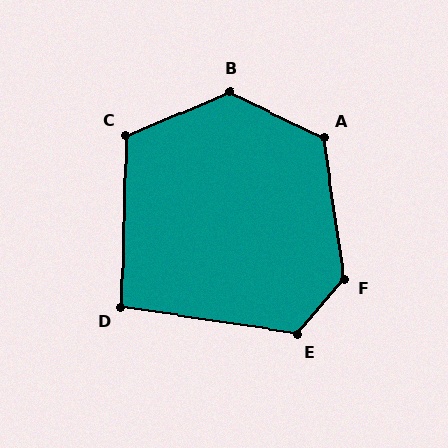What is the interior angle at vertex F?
Approximately 131 degrees (obtuse).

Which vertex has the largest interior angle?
B, at approximately 131 degrees.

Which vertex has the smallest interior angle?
D, at approximately 97 degrees.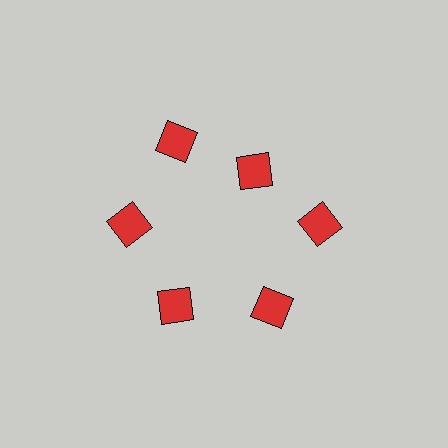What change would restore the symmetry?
The symmetry would be restored by moving it outward, back onto the ring so that all 6 diamonds sit at equal angles and equal distance from the center.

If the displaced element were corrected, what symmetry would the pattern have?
It would have 6-fold rotational symmetry — the pattern would map onto itself every 60 degrees.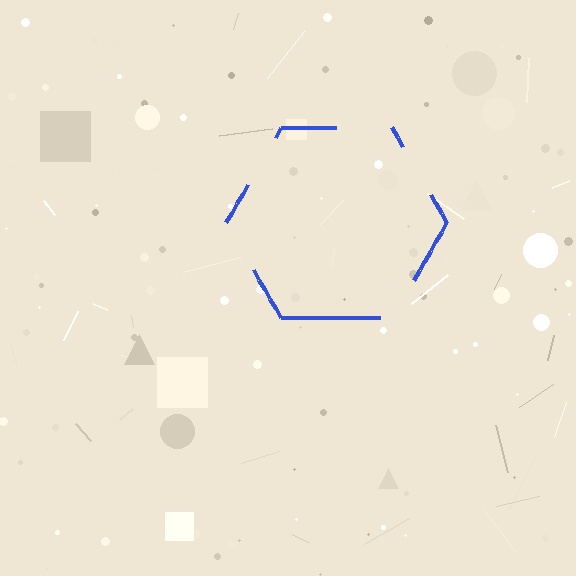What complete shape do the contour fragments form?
The contour fragments form a hexagon.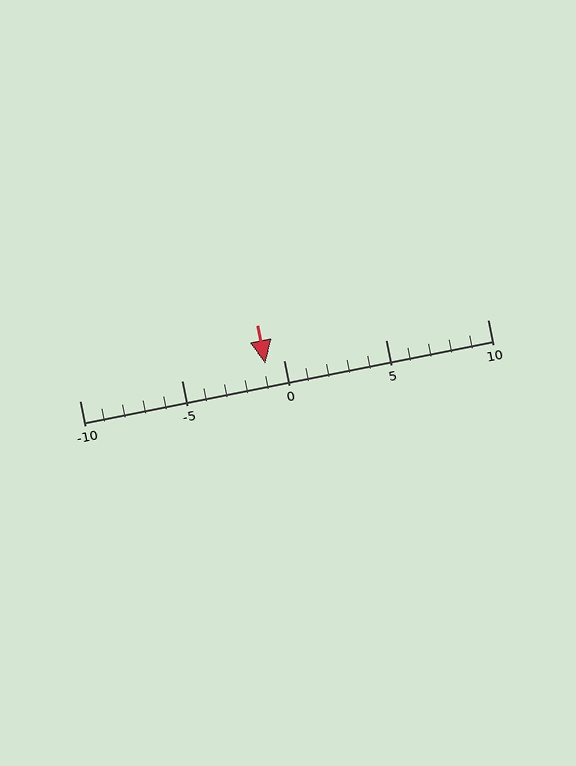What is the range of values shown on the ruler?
The ruler shows values from -10 to 10.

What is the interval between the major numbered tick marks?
The major tick marks are spaced 5 units apart.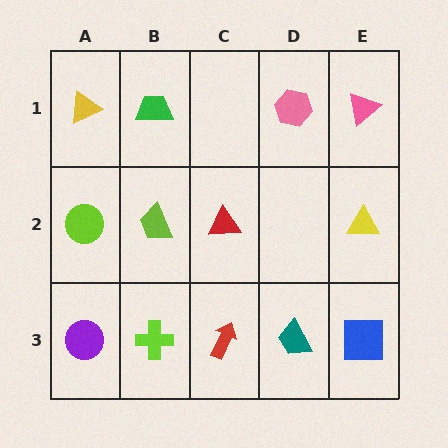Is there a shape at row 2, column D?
No, that cell is empty.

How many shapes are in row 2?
4 shapes.